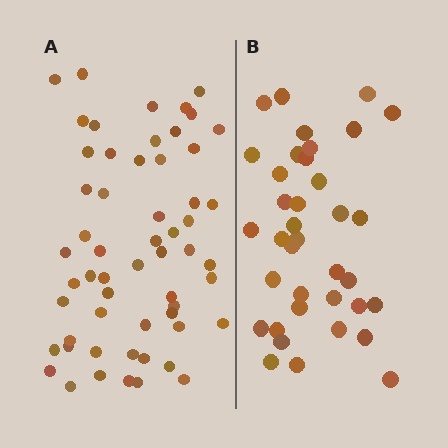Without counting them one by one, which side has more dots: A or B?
Region A (the left region) has more dots.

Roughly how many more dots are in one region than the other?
Region A has approximately 20 more dots than region B.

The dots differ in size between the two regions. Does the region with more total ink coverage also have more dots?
No. Region B has more total ink coverage because its dots are larger, but region A actually contains more individual dots. Total area can be misleading — the number of items is what matters here.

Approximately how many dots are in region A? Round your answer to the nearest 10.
About 60 dots. (The exact count is 57, which rounds to 60.)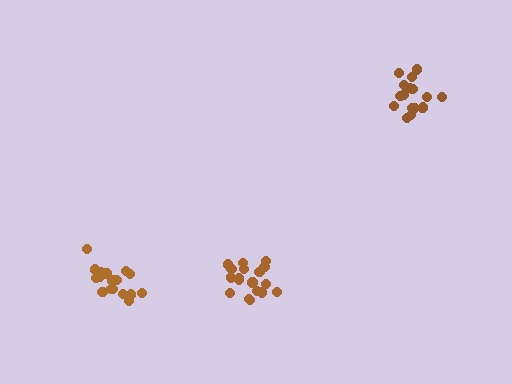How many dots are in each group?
Group 1: 18 dots, Group 2: 18 dots, Group 3: 18 dots (54 total).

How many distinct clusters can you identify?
There are 3 distinct clusters.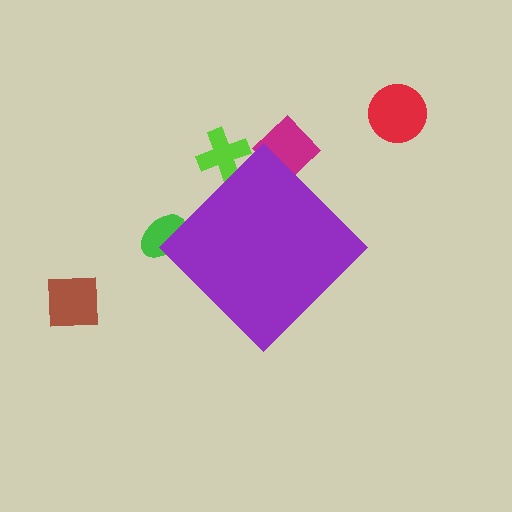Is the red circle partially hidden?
No, the red circle is fully visible.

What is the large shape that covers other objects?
A purple diamond.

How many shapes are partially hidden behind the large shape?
3 shapes are partially hidden.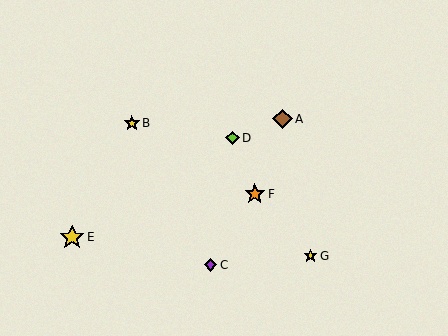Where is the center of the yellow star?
The center of the yellow star is at (310, 256).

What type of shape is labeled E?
Shape E is a yellow star.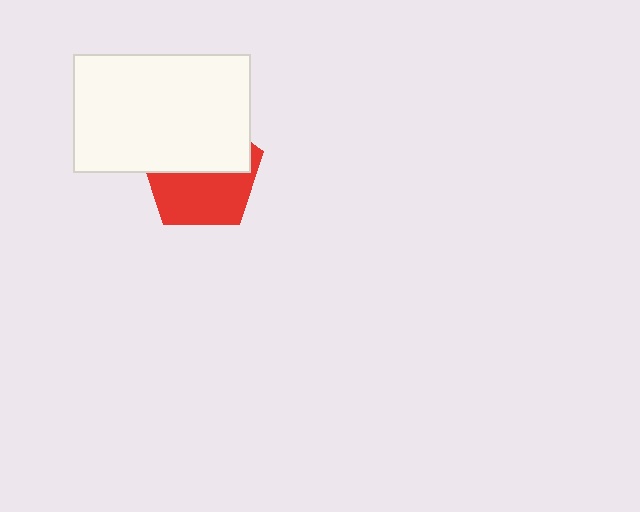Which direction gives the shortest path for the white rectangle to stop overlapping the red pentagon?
Moving up gives the shortest separation.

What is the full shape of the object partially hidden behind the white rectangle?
The partially hidden object is a red pentagon.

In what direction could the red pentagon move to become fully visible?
The red pentagon could move down. That would shift it out from behind the white rectangle entirely.